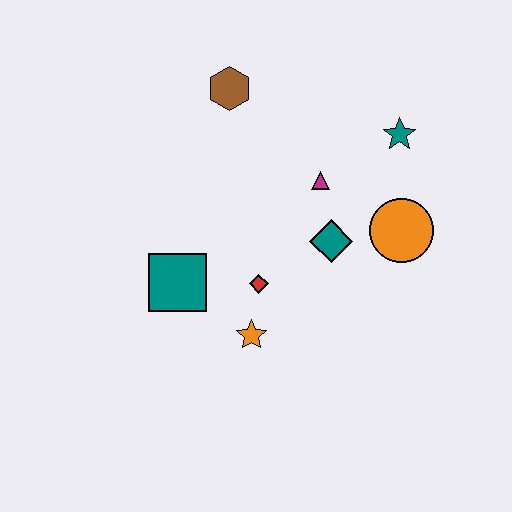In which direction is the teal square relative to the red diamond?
The teal square is to the left of the red diamond.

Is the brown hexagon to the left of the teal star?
Yes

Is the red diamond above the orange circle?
No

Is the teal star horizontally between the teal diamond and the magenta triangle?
No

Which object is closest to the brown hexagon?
The magenta triangle is closest to the brown hexagon.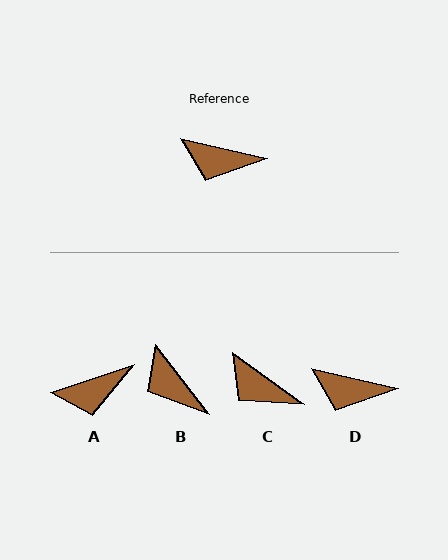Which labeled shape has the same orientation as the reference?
D.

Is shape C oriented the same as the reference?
No, it is off by about 23 degrees.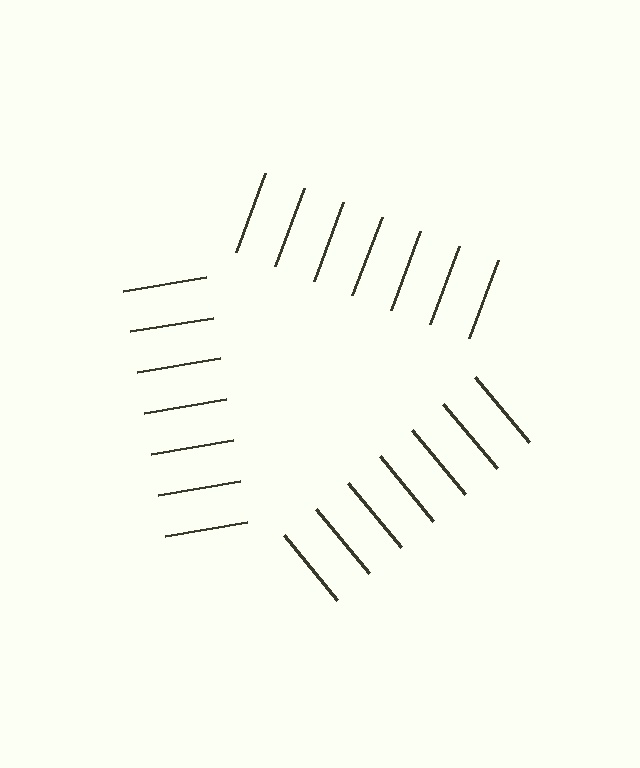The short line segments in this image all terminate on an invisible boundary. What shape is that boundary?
An illusory triangle — the line segments terminate on its edges but no continuous stroke is drawn.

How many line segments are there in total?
21 — 7 along each of the 3 edges.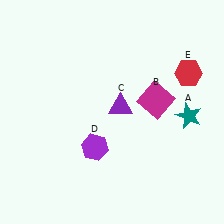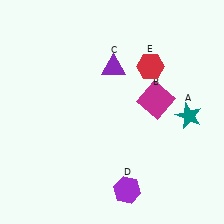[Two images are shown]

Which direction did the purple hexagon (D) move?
The purple hexagon (D) moved down.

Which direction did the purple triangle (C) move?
The purple triangle (C) moved up.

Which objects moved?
The objects that moved are: the purple triangle (C), the purple hexagon (D), the red hexagon (E).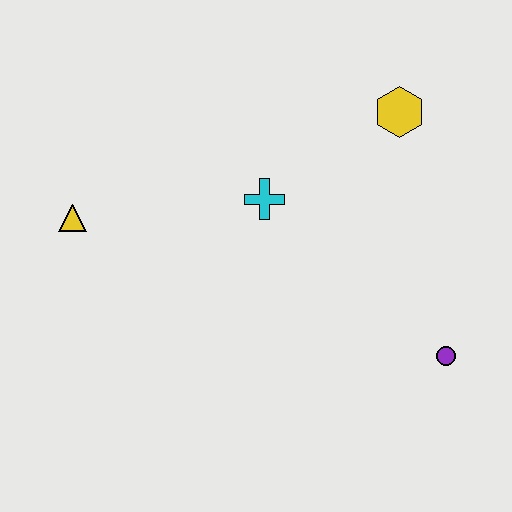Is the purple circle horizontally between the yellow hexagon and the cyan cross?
No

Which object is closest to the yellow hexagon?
The cyan cross is closest to the yellow hexagon.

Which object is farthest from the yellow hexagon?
The yellow triangle is farthest from the yellow hexagon.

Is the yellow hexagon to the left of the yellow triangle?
No